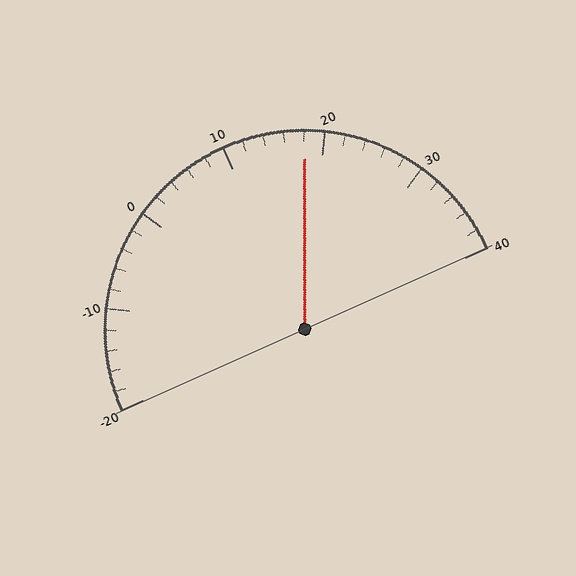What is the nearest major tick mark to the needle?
The nearest major tick mark is 20.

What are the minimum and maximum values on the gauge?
The gauge ranges from -20 to 40.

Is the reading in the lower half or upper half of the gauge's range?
The reading is in the upper half of the range (-20 to 40).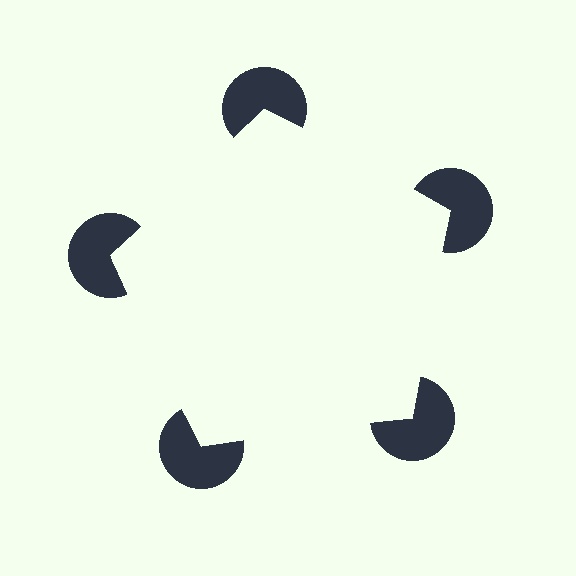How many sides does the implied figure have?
5 sides.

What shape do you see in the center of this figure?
An illusory pentagon — its edges are inferred from the aligned wedge cuts in the pac-man discs, not physically drawn.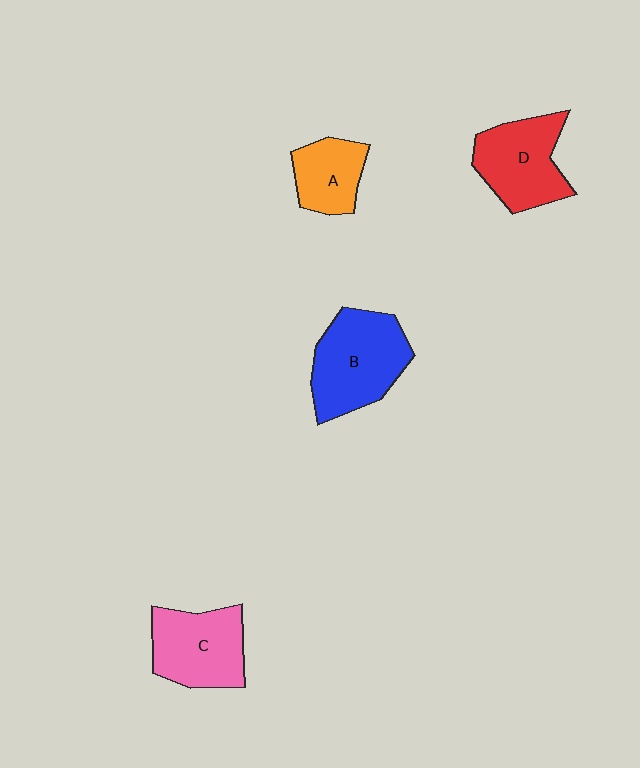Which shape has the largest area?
Shape B (blue).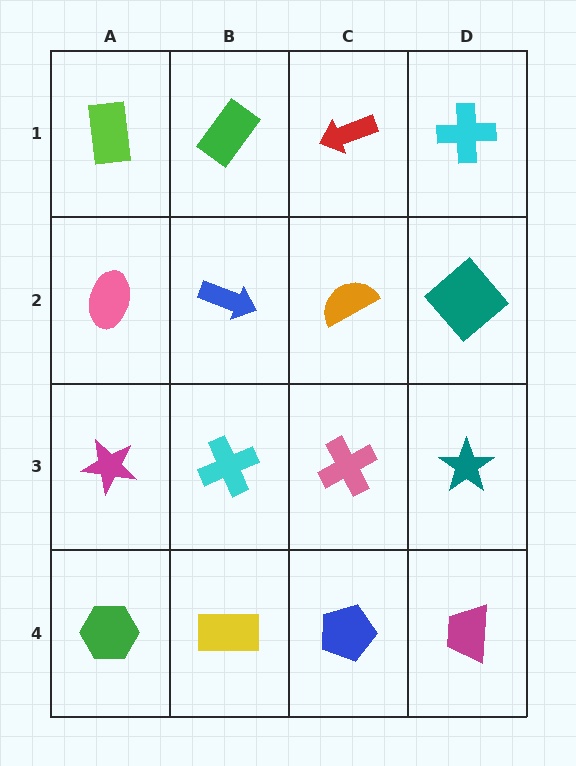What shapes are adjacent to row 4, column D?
A teal star (row 3, column D), a blue pentagon (row 4, column C).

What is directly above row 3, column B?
A blue arrow.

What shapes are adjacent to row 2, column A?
A lime rectangle (row 1, column A), a magenta star (row 3, column A), a blue arrow (row 2, column B).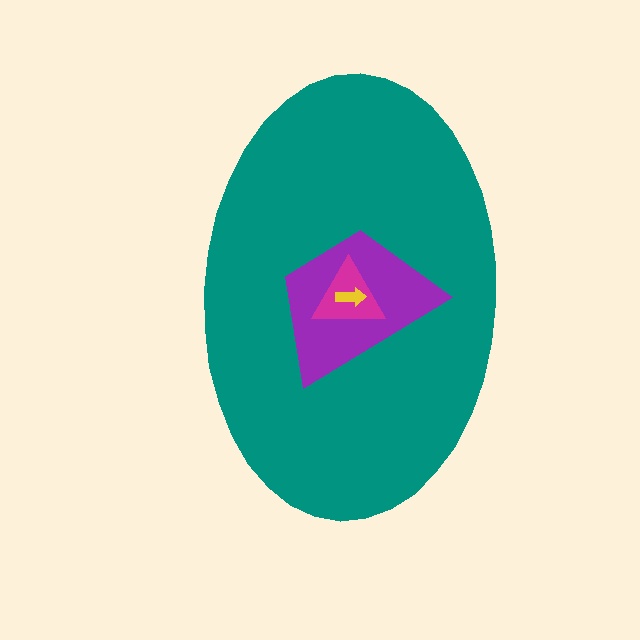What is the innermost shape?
The yellow arrow.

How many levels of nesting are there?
4.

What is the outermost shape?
The teal ellipse.